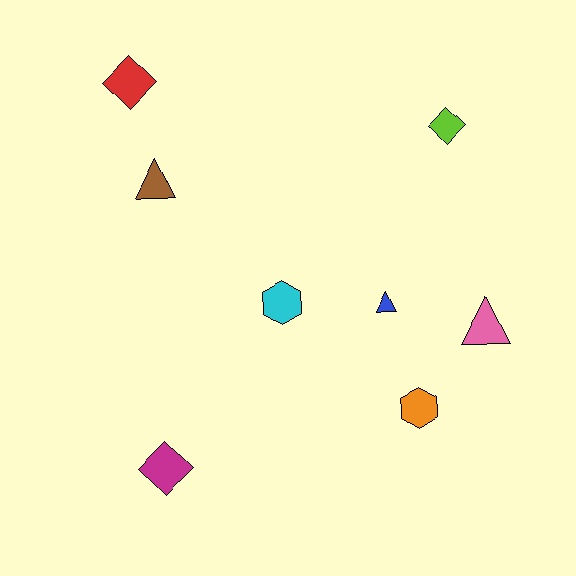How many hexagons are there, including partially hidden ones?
There are 2 hexagons.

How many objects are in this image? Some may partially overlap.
There are 8 objects.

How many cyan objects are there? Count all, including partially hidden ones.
There is 1 cyan object.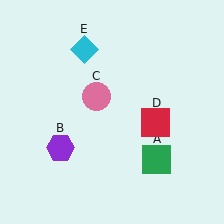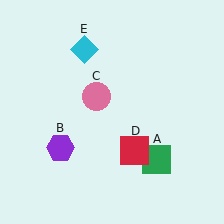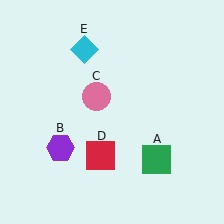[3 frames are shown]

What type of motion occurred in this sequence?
The red square (object D) rotated clockwise around the center of the scene.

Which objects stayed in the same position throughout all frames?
Green square (object A) and purple hexagon (object B) and pink circle (object C) and cyan diamond (object E) remained stationary.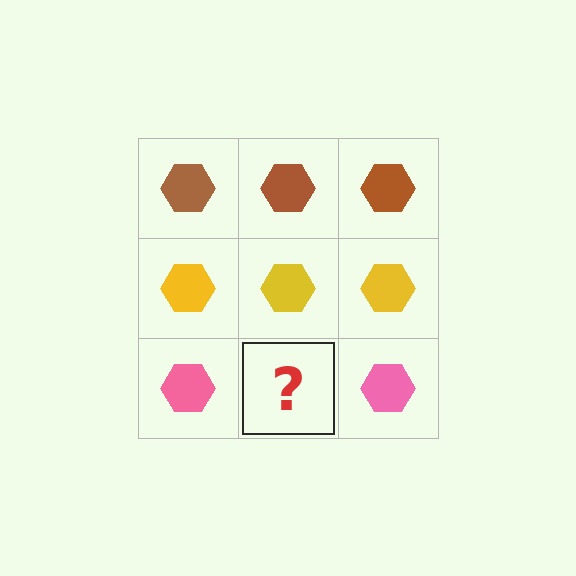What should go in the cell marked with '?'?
The missing cell should contain a pink hexagon.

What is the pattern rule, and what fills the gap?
The rule is that each row has a consistent color. The gap should be filled with a pink hexagon.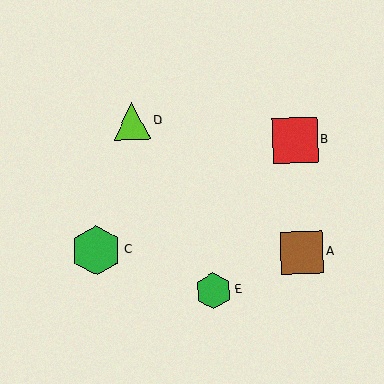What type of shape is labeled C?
Shape C is a green hexagon.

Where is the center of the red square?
The center of the red square is at (295, 140).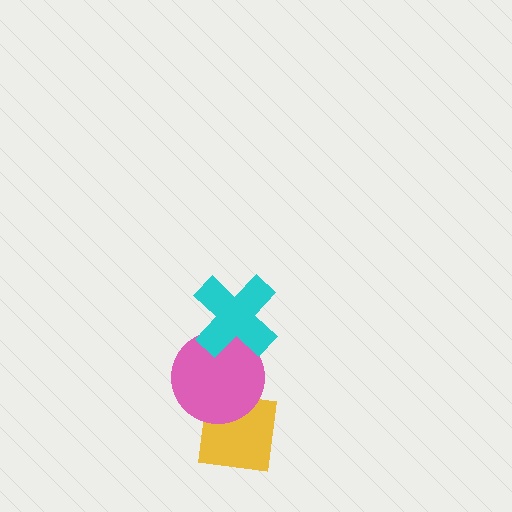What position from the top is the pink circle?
The pink circle is 2nd from the top.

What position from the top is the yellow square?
The yellow square is 3rd from the top.